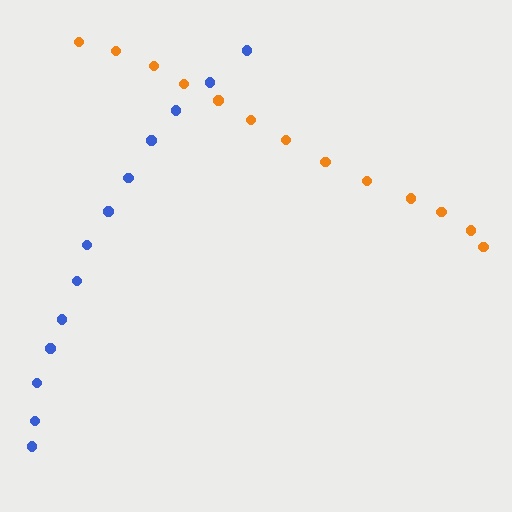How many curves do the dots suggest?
There are 2 distinct paths.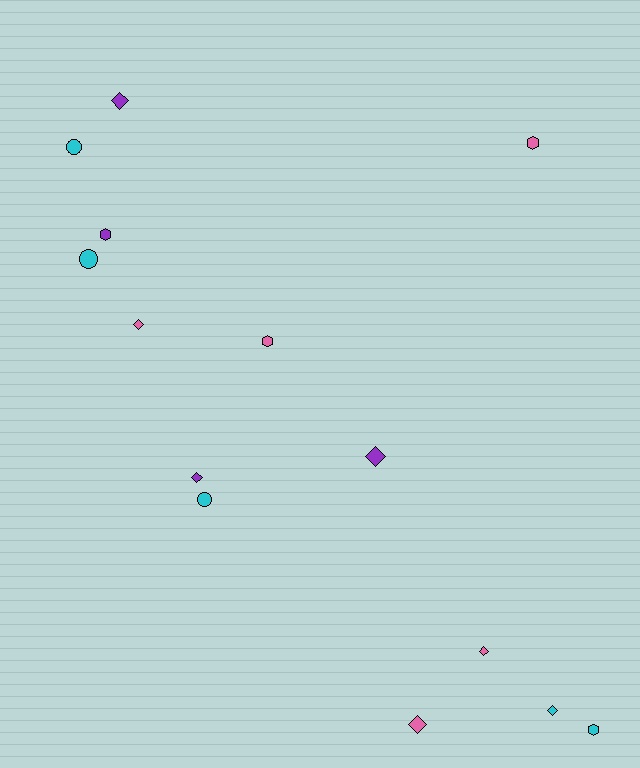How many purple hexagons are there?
There is 1 purple hexagon.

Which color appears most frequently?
Cyan, with 5 objects.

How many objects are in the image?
There are 14 objects.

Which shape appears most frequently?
Diamond, with 7 objects.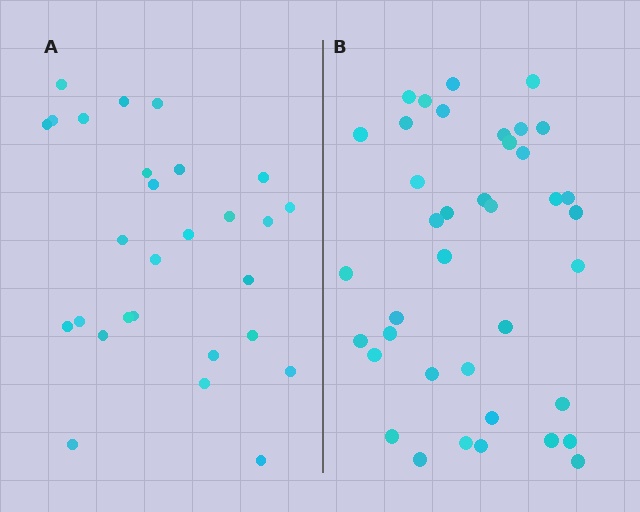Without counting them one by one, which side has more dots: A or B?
Region B (the right region) has more dots.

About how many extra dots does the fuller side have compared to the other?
Region B has roughly 12 or so more dots than region A.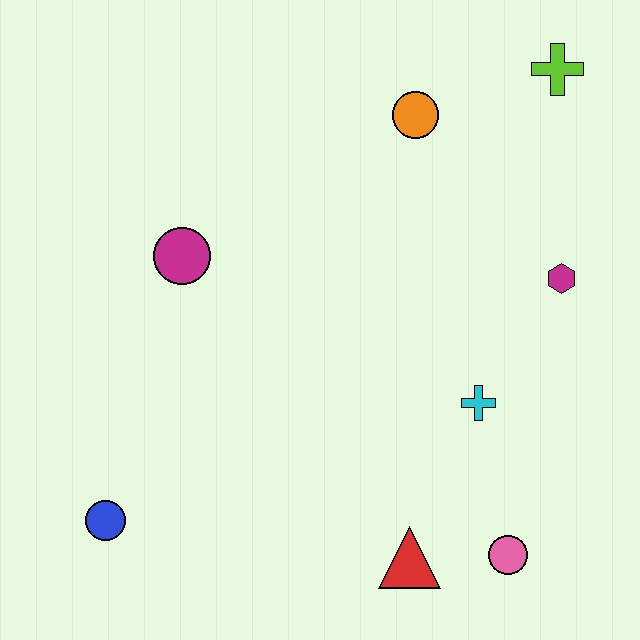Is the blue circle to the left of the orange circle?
Yes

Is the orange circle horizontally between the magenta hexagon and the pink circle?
No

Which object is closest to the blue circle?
The magenta circle is closest to the blue circle.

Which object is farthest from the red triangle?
The lime cross is farthest from the red triangle.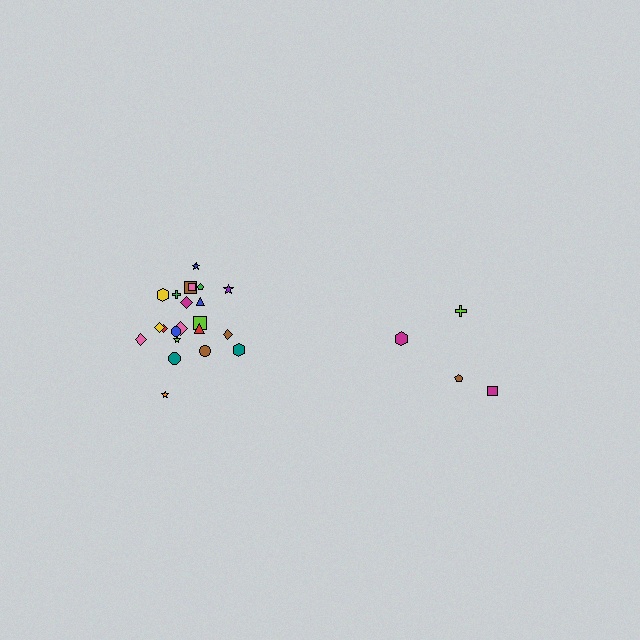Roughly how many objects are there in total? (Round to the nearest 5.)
Roughly 25 objects in total.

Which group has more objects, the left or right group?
The left group.